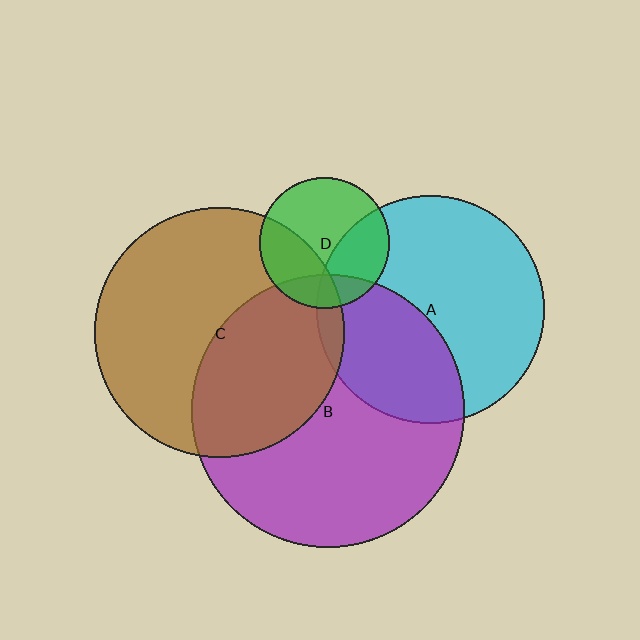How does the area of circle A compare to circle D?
Approximately 3.1 times.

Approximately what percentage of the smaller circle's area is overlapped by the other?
Approximately 35%.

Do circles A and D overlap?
Yes.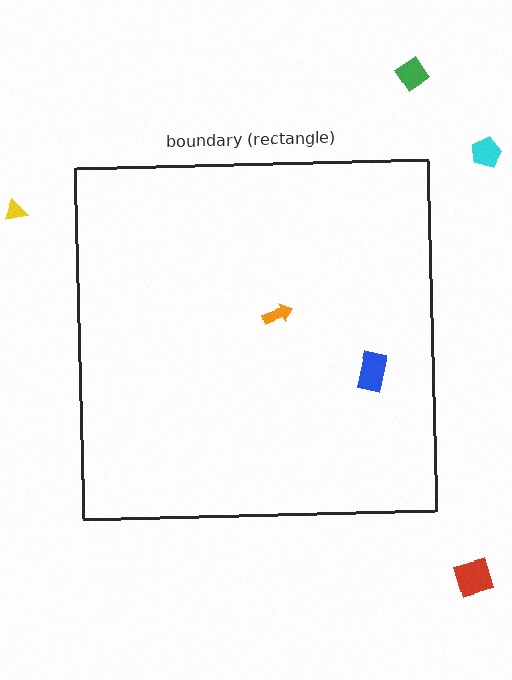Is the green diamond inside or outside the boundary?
Outside.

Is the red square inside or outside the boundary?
Outside.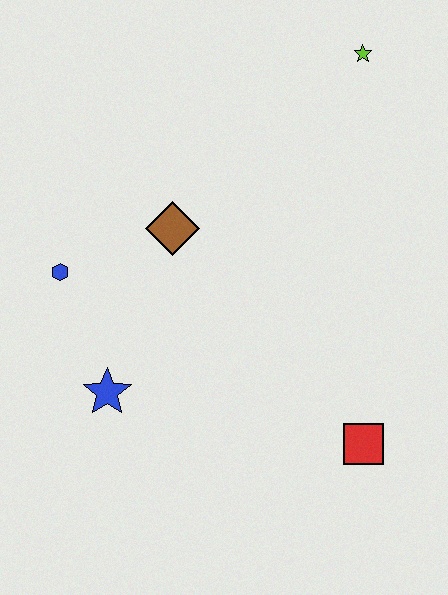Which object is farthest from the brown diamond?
The red square is farthest from the brown diamond.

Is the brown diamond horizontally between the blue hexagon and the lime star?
Yes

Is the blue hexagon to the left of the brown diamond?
Yes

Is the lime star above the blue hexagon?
Yes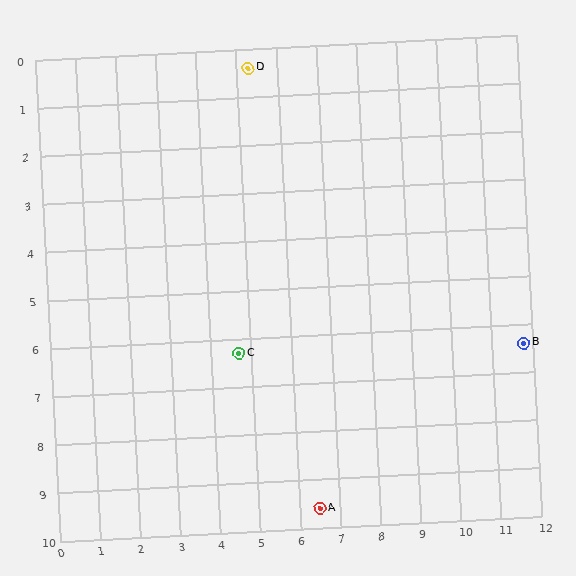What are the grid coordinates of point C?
Point C is at approximately (4.7, 6.3).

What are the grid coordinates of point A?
Point A is at approximately (6.5, 9.6).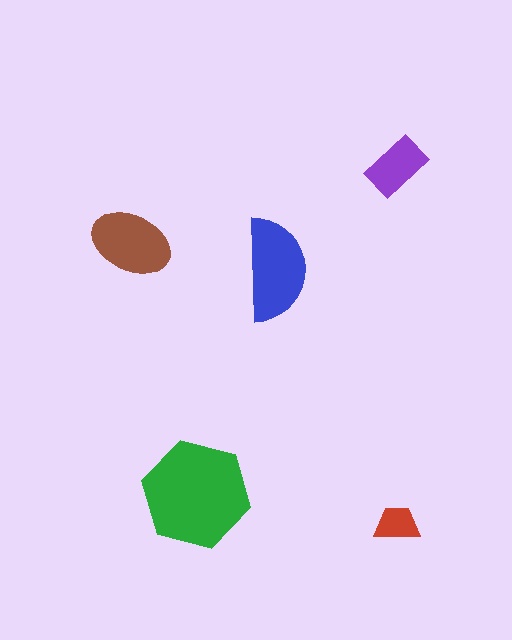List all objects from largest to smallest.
The green hexagon, the blue semicircle, the brown ellipse, the purple rectangle, the red trapezoid.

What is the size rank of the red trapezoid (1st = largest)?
5th.